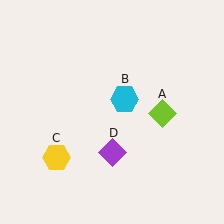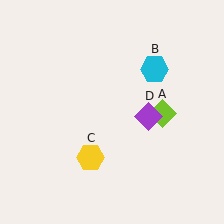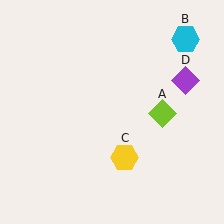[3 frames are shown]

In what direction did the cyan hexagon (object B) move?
The cyan hexagon (object B) moved up and to the right.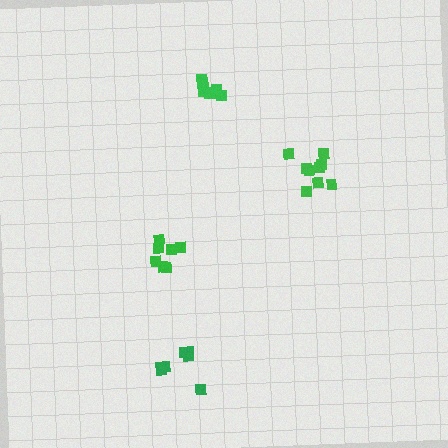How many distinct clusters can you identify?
There are 4 distinct clusters.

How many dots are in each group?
Group 1: 8 dots, Group 2: 7 dots, Group 3: 7 dots, Group 4: 9 dots (31 total).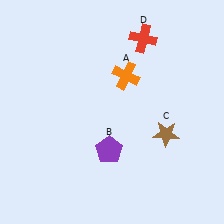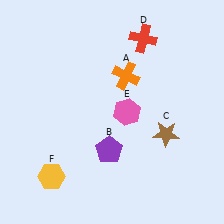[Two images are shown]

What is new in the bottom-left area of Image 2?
A yellow hexagon (F) was added in the bottom-left area of Image 2.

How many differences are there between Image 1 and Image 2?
There are 2 differences between the two images.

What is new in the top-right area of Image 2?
A pink hexagon (E) was added in the top-right area of Image 2.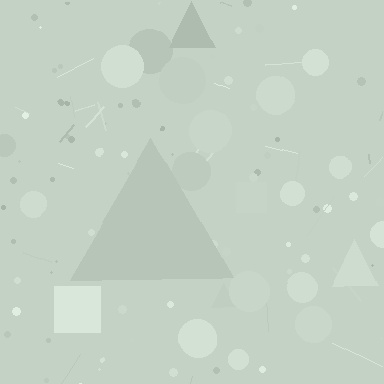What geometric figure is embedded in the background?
A triangle is embedded in the background.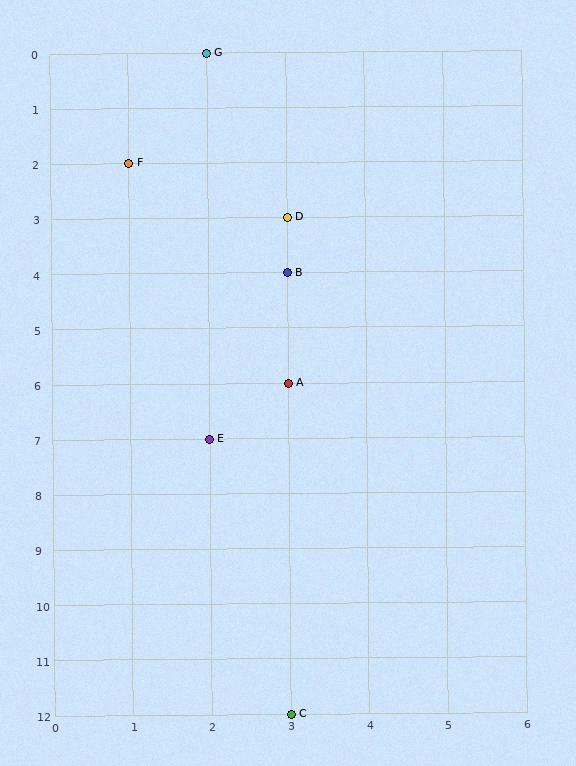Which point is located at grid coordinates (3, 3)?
Point D is at (3, 3).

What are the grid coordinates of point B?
Point B is at grid coordinates (3, 4).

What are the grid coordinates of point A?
Point A is at grid coordinates (3, 6).